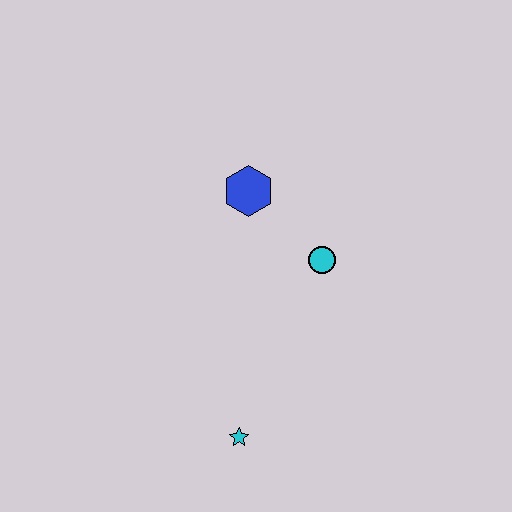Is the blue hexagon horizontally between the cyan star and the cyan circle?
Yes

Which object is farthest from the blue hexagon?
The cyan star is farthest from the blue hexagon.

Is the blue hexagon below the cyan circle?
No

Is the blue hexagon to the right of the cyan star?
Yes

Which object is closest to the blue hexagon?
The cyan circle is closest to the blue hexagon.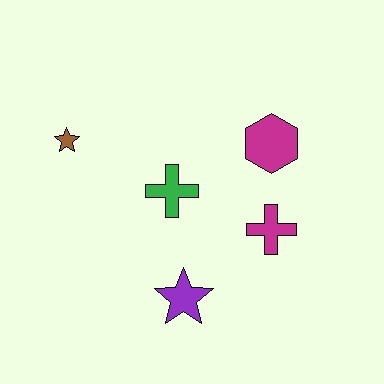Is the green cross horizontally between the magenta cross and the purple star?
No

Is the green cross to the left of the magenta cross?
Yes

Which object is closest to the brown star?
The green cross is closest to the brown star.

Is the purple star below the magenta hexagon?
Yes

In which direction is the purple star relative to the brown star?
The purple star is below the brown star.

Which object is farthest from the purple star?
The brown star is farthest from the purple star.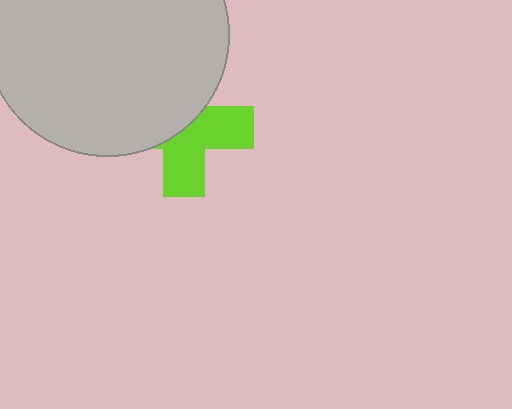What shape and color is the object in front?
The object in front is a light gray circle.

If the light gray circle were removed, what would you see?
You would see the complete lime cross.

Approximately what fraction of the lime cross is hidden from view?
Roughly 50% of the lime cross is hidden behind the light gray circle.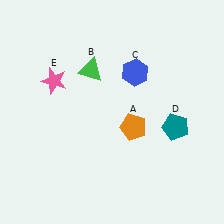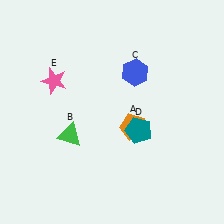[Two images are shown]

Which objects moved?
The objects that moved are: the green triangle (B), the teal pentagon (D).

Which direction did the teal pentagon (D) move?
The teal pentagon (D) moved left.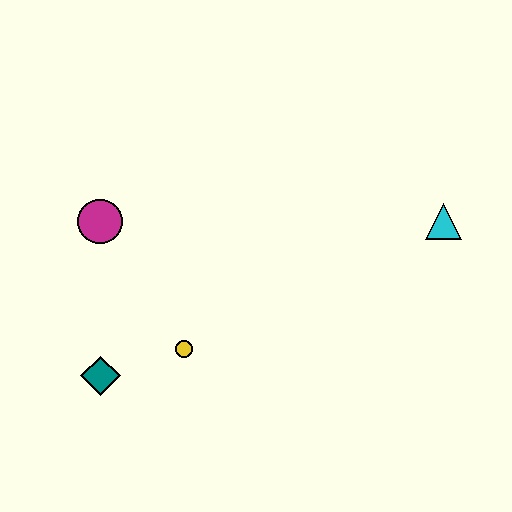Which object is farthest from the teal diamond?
The cyan triangle is farthest from the teal diamond.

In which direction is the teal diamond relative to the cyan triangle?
The teal diamond is to the left of the cyan triangle.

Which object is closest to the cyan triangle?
The yellow circle is closest to the cyan triangle.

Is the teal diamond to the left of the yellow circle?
Yes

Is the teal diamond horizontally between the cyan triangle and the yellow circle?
No